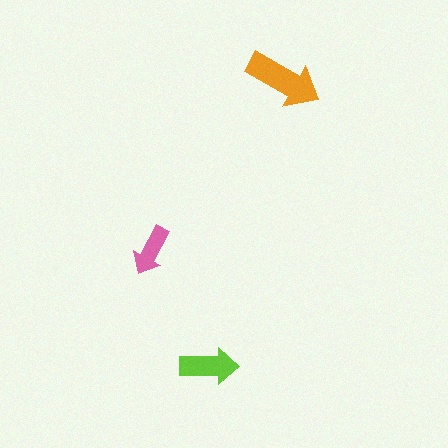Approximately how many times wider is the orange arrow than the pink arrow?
About 1.5 times wider.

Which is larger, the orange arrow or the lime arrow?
The orange one.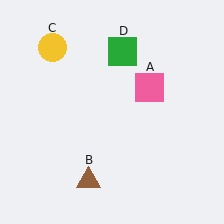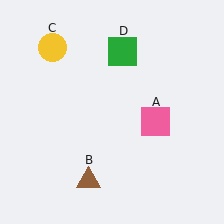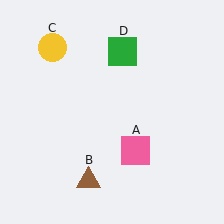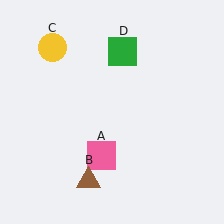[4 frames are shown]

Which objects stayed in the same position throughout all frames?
Brown triangle (object B) and yellow circle (object C) and green square (object D) remained stationary.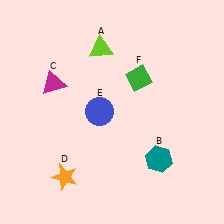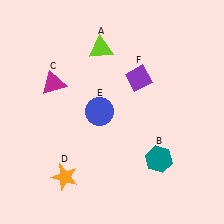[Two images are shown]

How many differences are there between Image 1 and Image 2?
There is 1 difference between the two images.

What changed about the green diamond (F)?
In Image 1, F is green. In Image 2, it changed to purple.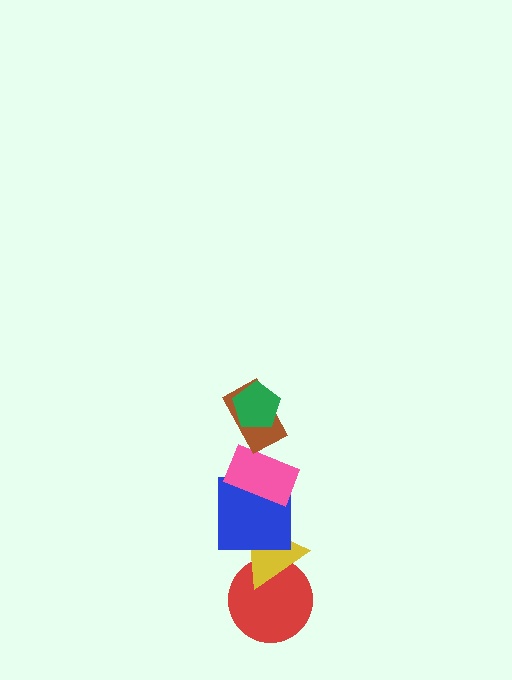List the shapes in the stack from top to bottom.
From top to bottom: the green pentagon, the brown rectangle, the pink rectangle, the blue square, the yellow triangle, the red circle.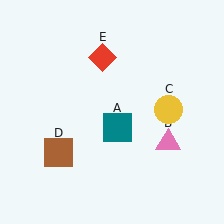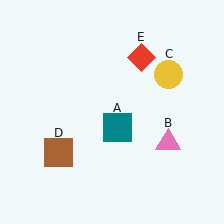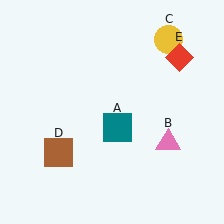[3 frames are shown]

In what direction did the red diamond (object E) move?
The red diamond (object E) moved right.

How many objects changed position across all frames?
2 objects changed position: yellow circle (object C), red diamond (object E).